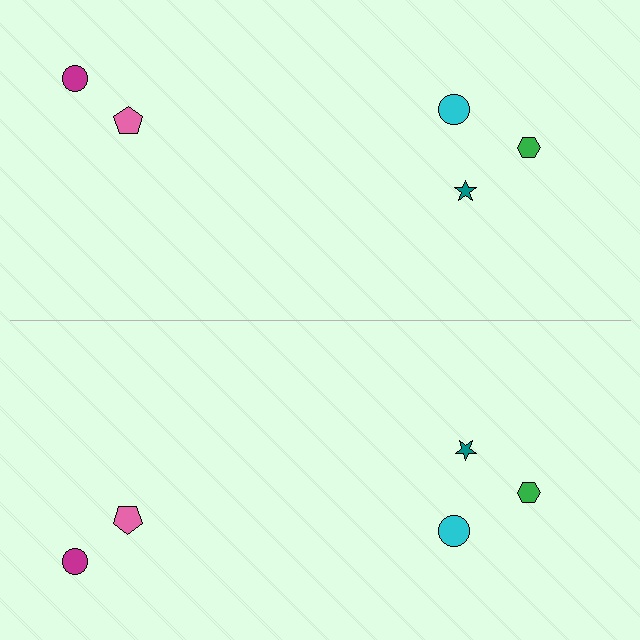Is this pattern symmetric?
Yes, this pattern has bilateral (reflection) symmetry.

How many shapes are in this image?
There are 10 shapes in this image.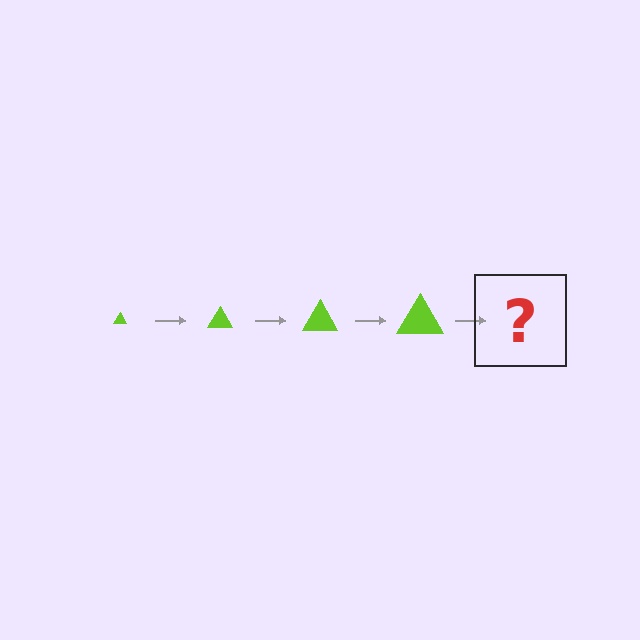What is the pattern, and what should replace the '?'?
The pattern is that the triangle gets progressively larger each step. The '?' should be a lime triangle, larger than the previous one.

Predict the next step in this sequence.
The next step is a lime triangle, larger than the previous one.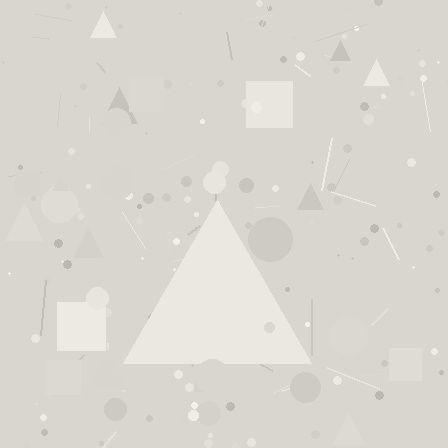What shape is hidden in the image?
A triangle is hidden in the image.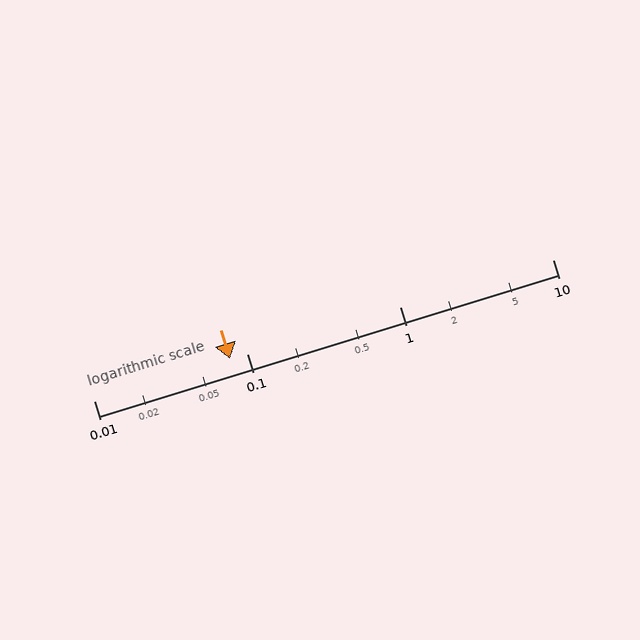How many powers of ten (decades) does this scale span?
The scale spans 3 decades, from 0.01 to 10.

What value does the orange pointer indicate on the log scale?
The pointer indicates approximately 0.078.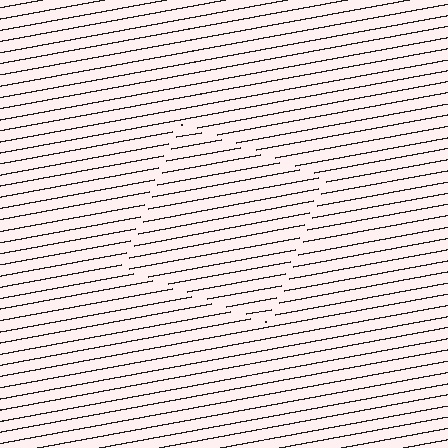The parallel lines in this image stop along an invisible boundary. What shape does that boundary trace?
An illusory square. The interior of the shape contains the same grating, shifted by half a period — the contour is defined by the phase discontinuity where line-ends from the inner and outer gratings abut.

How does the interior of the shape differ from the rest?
The interior of the shape contains the same grating, shifted by half a period — the contour is defined by the phase discontinuity where line-ends from the inner and outer gratings abut.